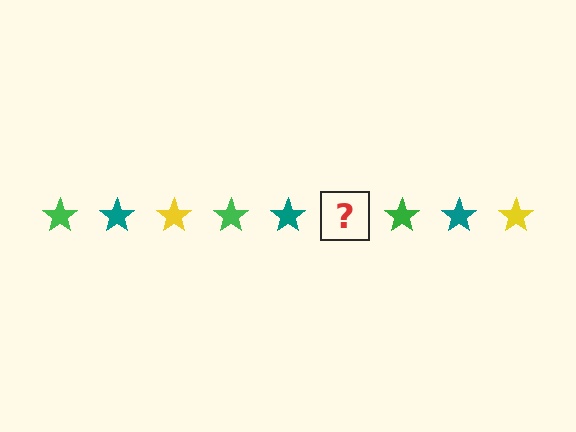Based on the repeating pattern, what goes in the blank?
The blank should be a yellow star.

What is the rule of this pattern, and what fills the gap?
The rule is that the pattern cycles through green, teal, yellow stars. The gap should be filled with a yellow star.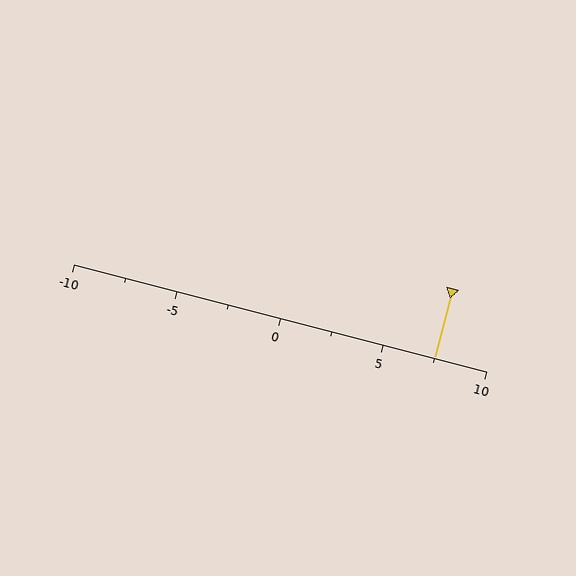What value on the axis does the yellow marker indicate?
The marker indicates approximately 7.5.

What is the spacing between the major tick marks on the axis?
The major ticks are spaced 5 apart.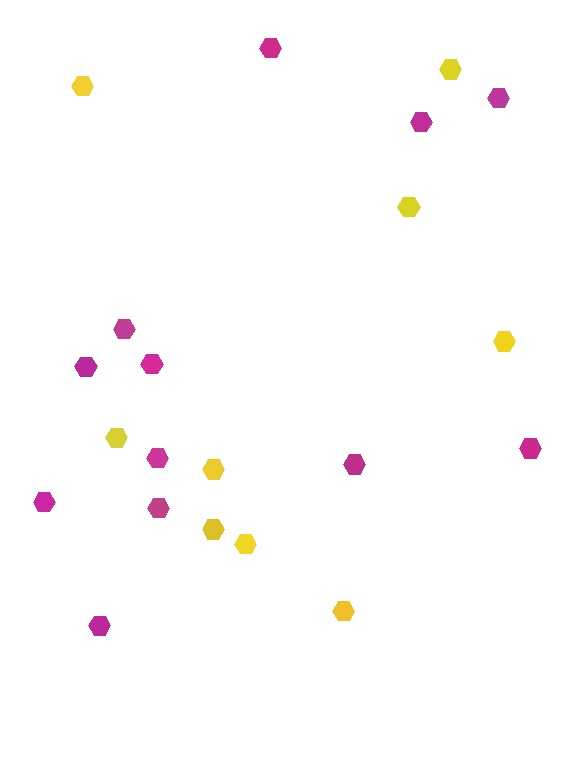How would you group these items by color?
There are 2 groups: one group of magenta hexagons (12) and one group of yellow hexagons (9).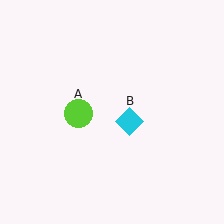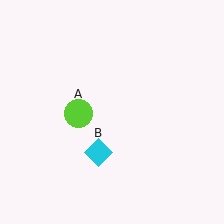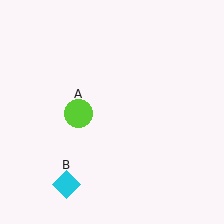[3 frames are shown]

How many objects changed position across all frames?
1 object changed position: cyan diamond (object B).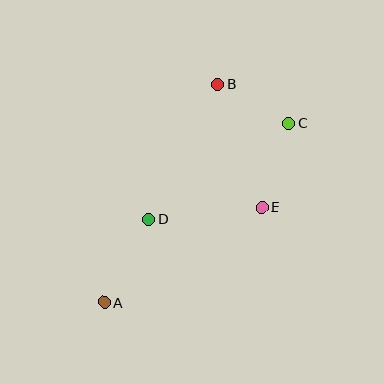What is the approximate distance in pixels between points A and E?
The distance between A and E is approximately 184 pixels.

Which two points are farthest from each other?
Points A and C are farthest from each other.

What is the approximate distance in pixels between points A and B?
The distance between A and B is approximately 246 pixels.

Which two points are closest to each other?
Points B and C are closest to each other.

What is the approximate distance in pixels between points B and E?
The distance between B and E is approximately 131 pixels.